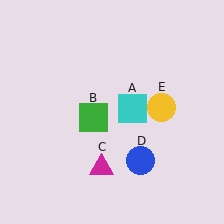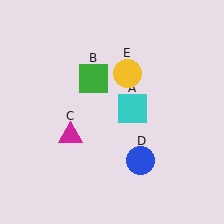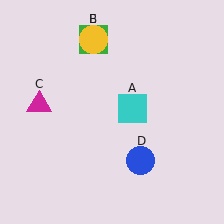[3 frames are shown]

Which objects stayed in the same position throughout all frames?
Cyan square (object A) and blue circle (object D) remained stationary.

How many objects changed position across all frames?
3 objects changed position: green square (object B), magenta triangle (object C), yellow circle (object E).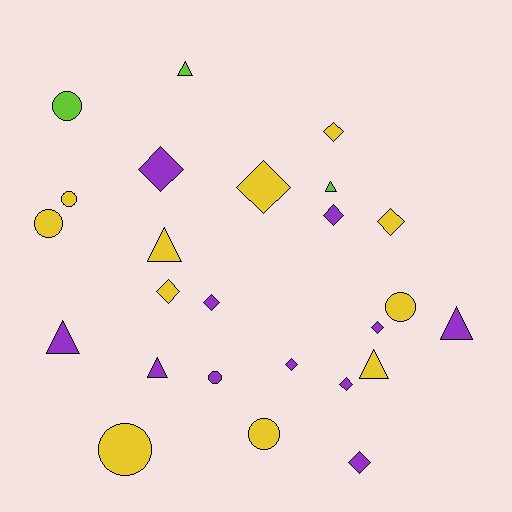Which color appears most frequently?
Yellow, with 11 objects.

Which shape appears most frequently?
Diamond, with 11 objects.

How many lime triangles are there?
There are 2 lime triangles.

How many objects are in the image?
There are 25 objects.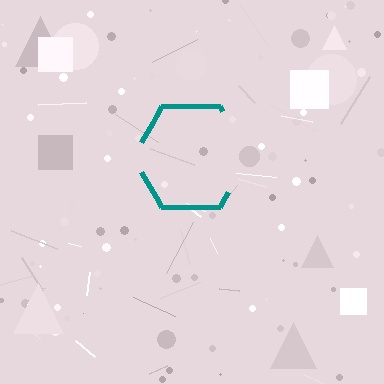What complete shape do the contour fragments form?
The contour fragments form a hexagon.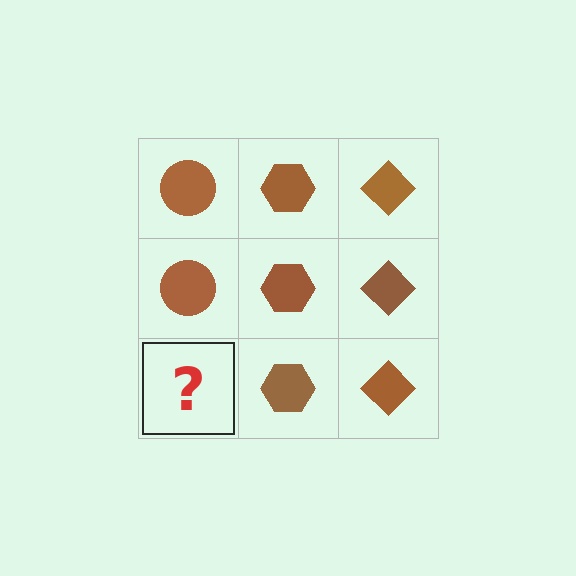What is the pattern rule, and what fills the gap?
The rule is that each column has a consistent shape. The gap should be filled with a brown circle.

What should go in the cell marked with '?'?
The missing cell should contain a brown circle.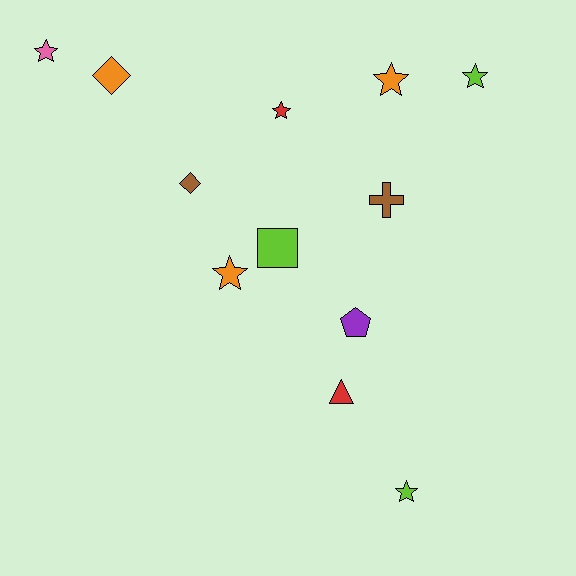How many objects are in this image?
There are 12 objects.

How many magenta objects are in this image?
There are no magenta objects.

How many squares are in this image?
There is 1 square.